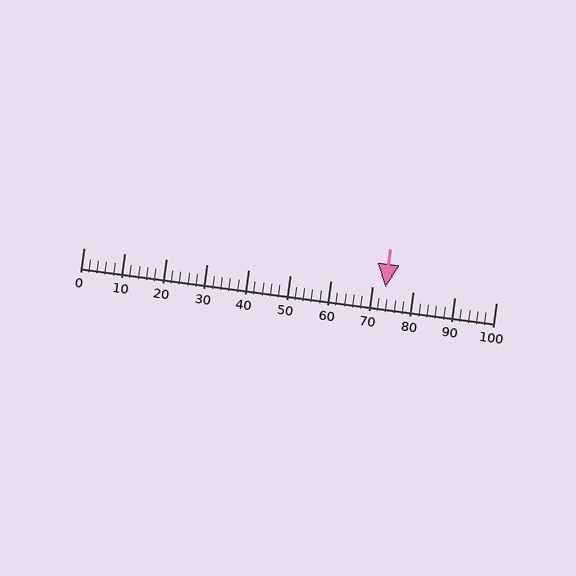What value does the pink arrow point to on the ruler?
The pink arrow points to approximately 73.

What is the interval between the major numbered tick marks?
The major tick marks are spaced 10 units apart.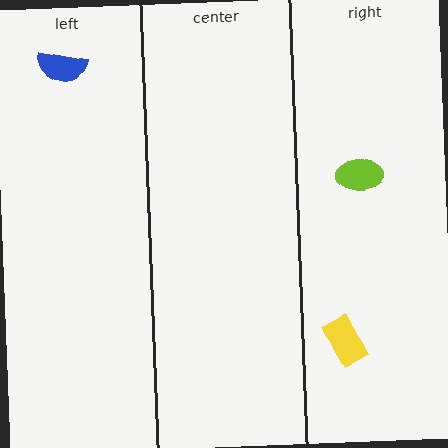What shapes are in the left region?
The blue semicircle.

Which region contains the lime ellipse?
The right region.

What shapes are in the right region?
The yellow rectangle, the lime ellipse.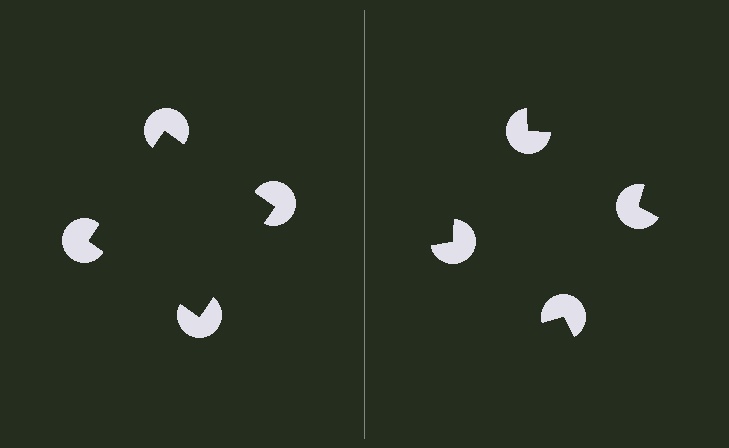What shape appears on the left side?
An illusory square.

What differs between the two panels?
The pac-man discs are positioned identically on both sides; only the wedge orientations differ. On the left they align to a square; on the right they are misaligned.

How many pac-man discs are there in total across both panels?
8 — 4 on each side.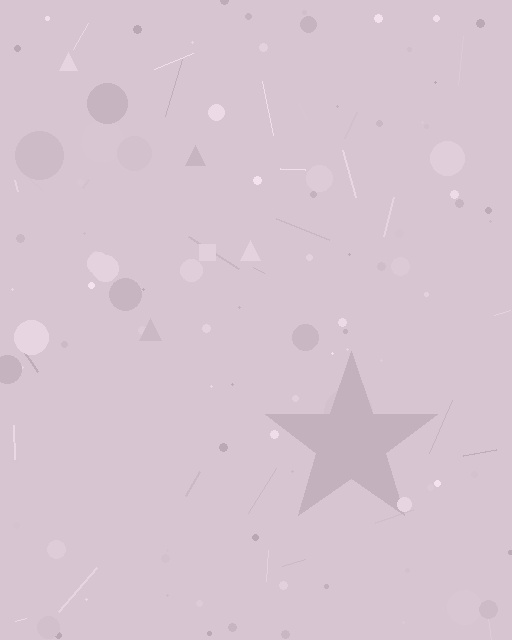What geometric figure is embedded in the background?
A star is embedded in the background.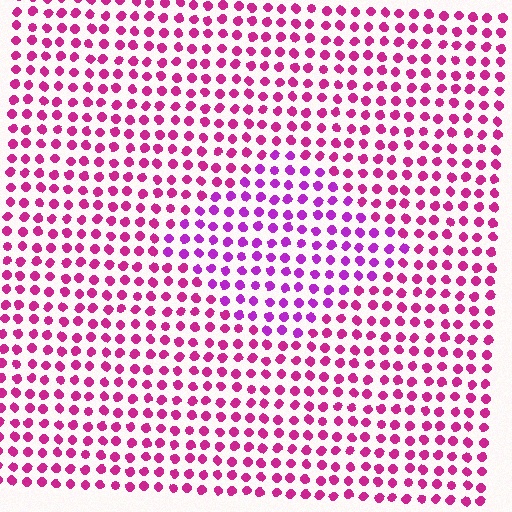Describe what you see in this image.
The image is filled with small magenta elements in a uniform arrangement. A diamond-shaped region is visible where the elements are tinted to a slightly different hue, forming a subtle color boundary.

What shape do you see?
I see a diamond.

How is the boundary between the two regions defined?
The boundary is defined purely by a slight shift in hue (about 29 degrees). Spacing, size, and orientation are identical on both sides.